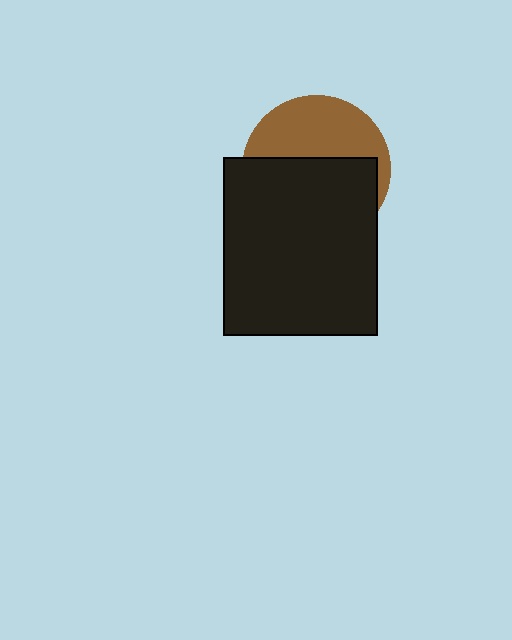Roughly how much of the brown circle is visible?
A small part of it is visible (roughly 43%).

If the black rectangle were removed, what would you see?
You would see the complete brown circle.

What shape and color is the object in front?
The object in front is a black rectangle.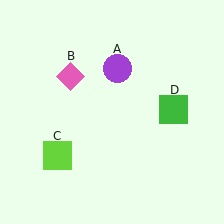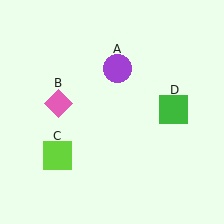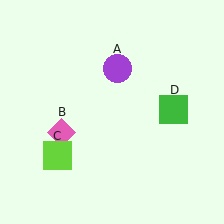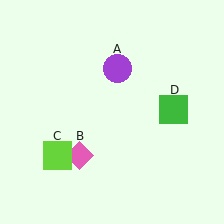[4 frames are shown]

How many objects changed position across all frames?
1 object changed position: pink diamond (object B).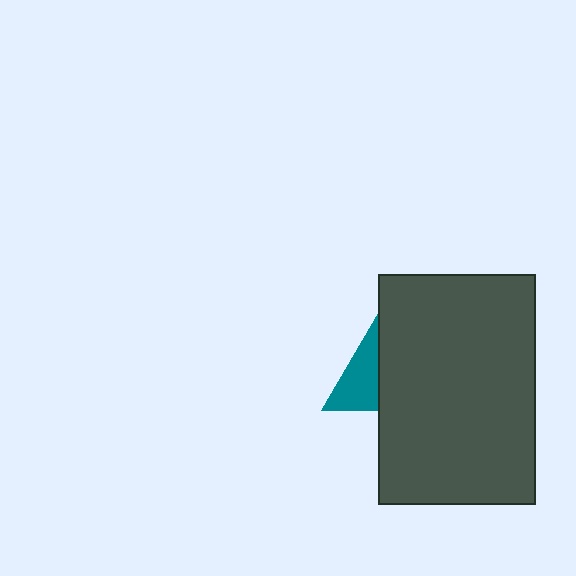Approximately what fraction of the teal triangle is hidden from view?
Roughly 53% of the teal triangle is hidden behind the dark gray rectangle.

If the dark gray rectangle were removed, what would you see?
You would see the complete teal triangle.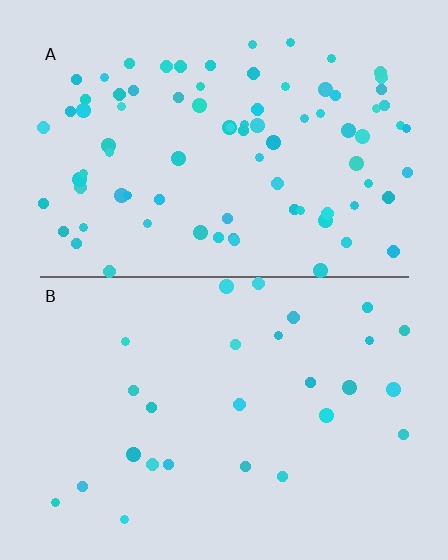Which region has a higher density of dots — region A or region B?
A (the top).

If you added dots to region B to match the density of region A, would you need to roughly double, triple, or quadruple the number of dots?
Approximately triple.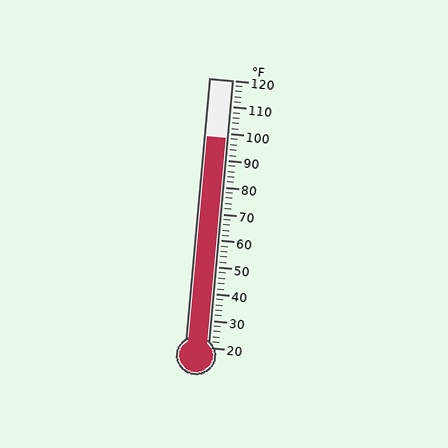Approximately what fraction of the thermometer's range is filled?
The thermometer is filled to approximately 80% of its range.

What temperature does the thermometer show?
The thermometer shows approximately 98°F.